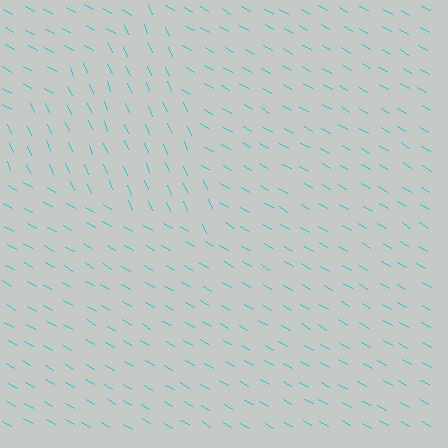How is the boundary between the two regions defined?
The boundary is defined purely by a change in line orientation (approximately 37 degrees difference). All lines are the same color and thickness.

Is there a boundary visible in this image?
Yes, there is a texture boundary formed by a change in line orientation.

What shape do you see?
I see a triangle.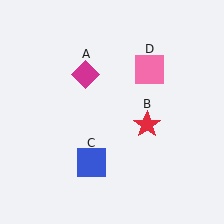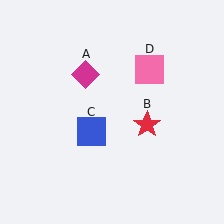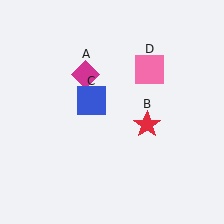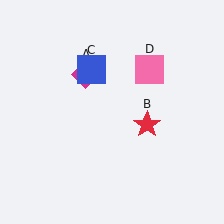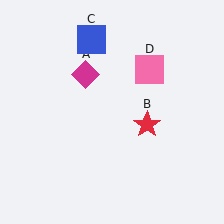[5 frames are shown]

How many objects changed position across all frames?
1 object changed position: blue square (object C).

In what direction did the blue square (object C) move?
The blue square (object C) moved up.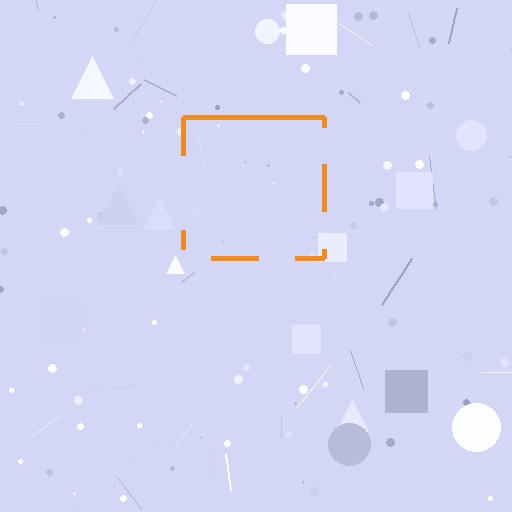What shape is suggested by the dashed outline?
The dashed outline suggests a square.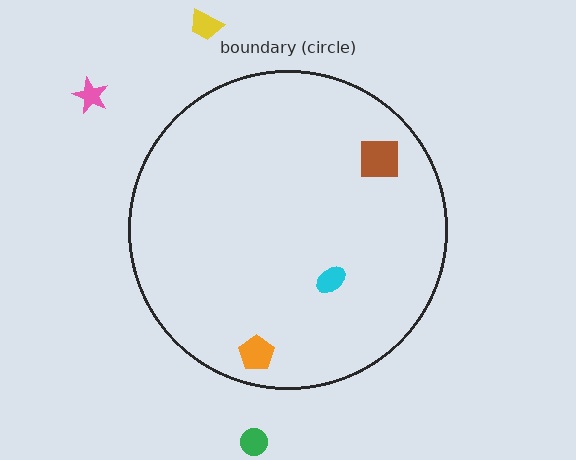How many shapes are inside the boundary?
3 inside, 3 outside.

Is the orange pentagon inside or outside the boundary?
Inside.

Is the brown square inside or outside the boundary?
Inside.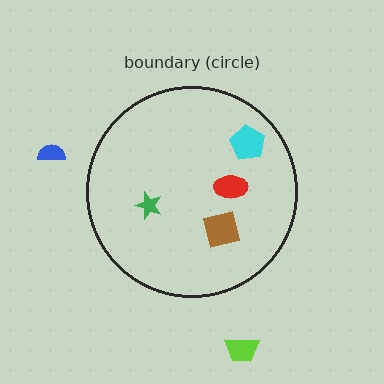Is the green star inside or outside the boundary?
Inside.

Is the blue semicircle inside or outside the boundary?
Outside.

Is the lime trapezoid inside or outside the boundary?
Outside.